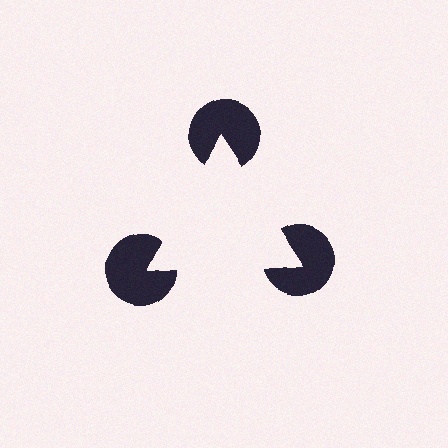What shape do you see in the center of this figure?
An illusory triangle — its edges are inferred from the aligned wedge cuts in the pac-man discs, not physically drawn.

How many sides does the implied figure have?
3 sides.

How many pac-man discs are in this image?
There are 3 — one at each vertex of the illusory triangle.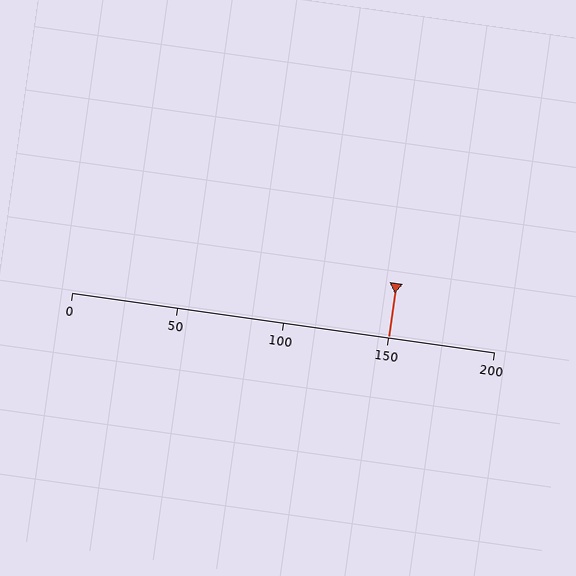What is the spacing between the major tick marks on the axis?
The major ticks are spaced 50 apart.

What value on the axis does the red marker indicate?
The marker indicates approximately 150.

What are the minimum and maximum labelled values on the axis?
The axis runs from 0 to 200.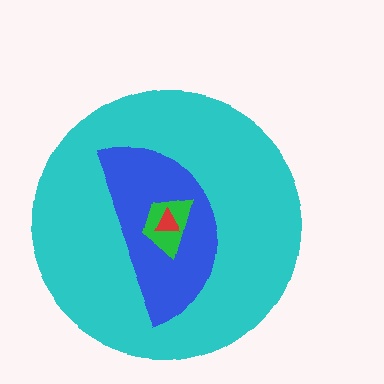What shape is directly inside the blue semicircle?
The green trapezoid.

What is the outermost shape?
The cyan circle.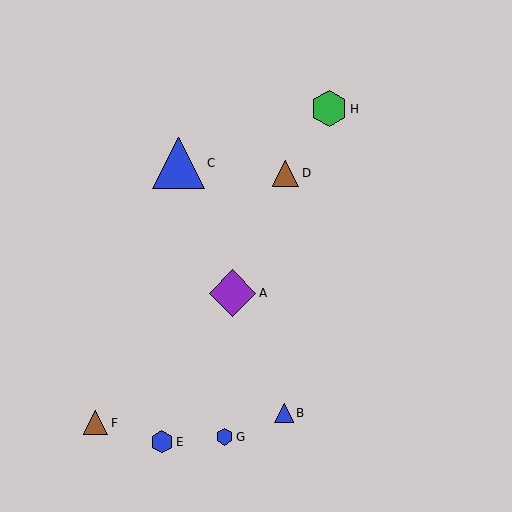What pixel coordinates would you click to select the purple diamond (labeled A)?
Click at (233, 293) to select the purple diamond A.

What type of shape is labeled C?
Shape C is a blue triangle.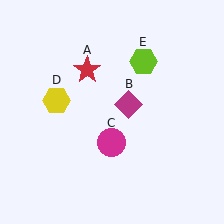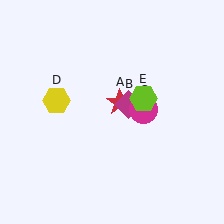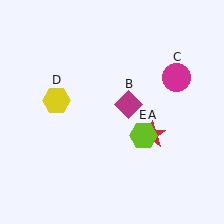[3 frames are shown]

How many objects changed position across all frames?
3 objects changed position: red star (object A), magenta circle (object C), lime hexagon (object E).